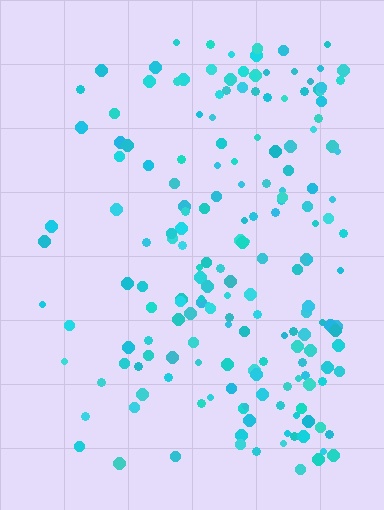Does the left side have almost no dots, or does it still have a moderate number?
Still a moderate number, just noticeably fewer than the right.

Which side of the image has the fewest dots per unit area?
The left.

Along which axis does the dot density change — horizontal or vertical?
Horizontal.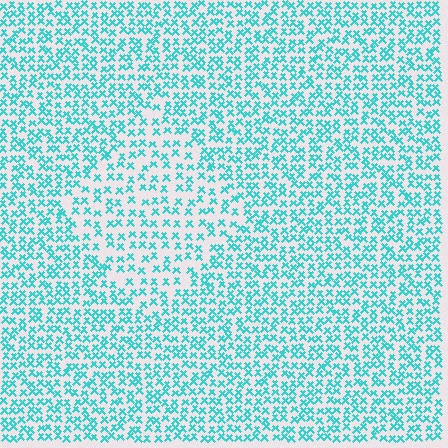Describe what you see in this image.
The image contains small cyan elements arranged at two different densities. A diamond-shaped region is visible where the elements are less densely packed than the surrounding area.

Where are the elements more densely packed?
The elements are more densely packed outside the diamond boundary.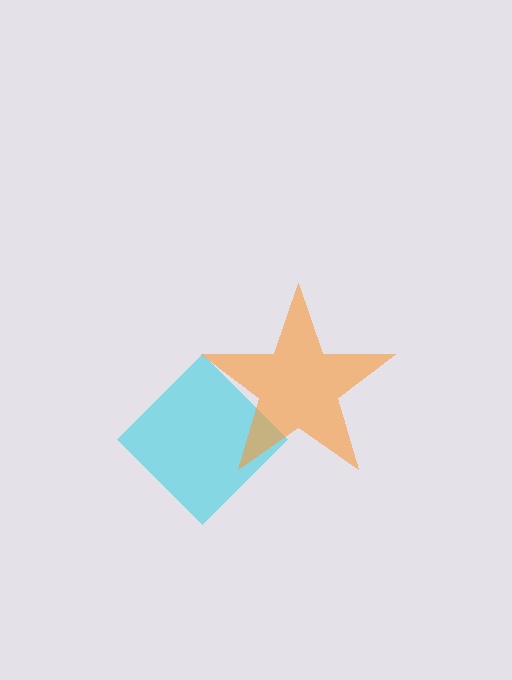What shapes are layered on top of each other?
The layered shapes are: a cyan diamond, an orange star.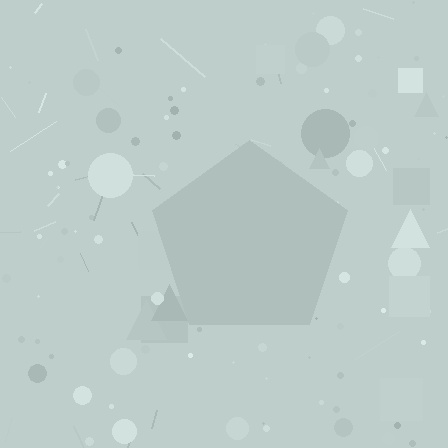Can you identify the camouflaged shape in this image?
The camouflaged shape is a pentagon.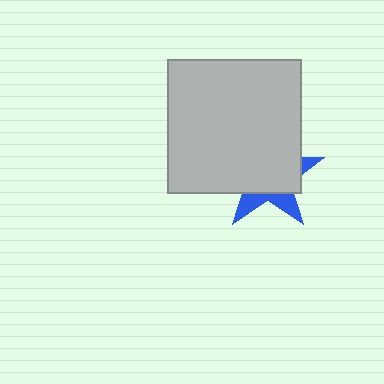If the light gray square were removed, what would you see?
You would see the complete blue star.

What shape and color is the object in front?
The object in front is a light gray square.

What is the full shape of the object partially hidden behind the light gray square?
The partially hidden object is a blue star.